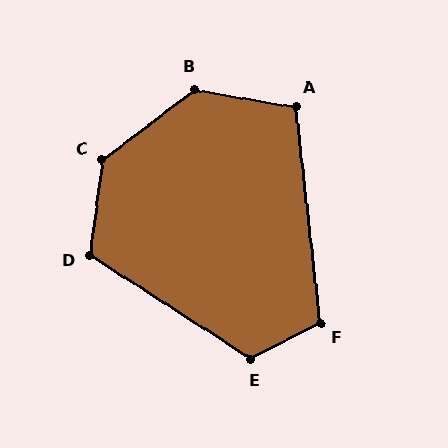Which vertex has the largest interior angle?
C, at approximately 135 degrees.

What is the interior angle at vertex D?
Approximately 115 degrees (obtuse).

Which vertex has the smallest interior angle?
A, at approximately 106 degrees.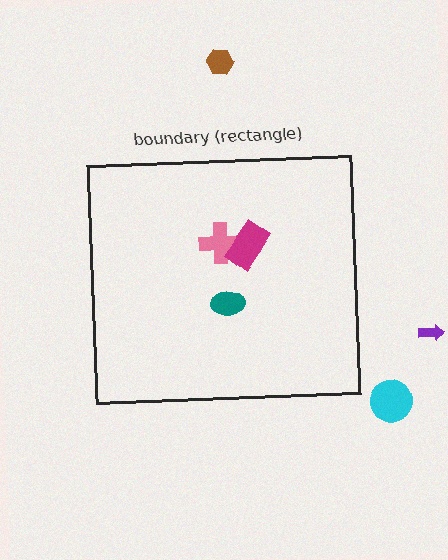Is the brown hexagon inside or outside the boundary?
Outside.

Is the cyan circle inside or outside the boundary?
Outside.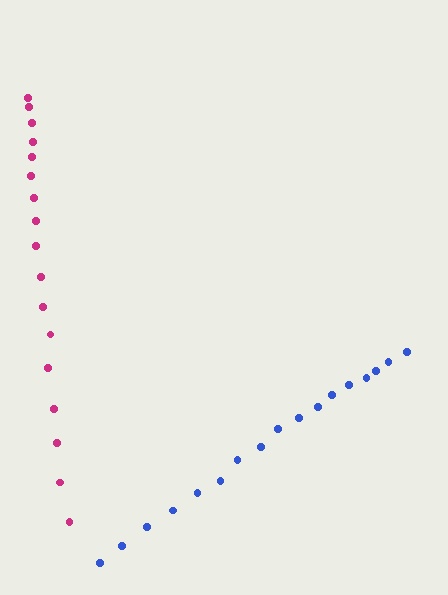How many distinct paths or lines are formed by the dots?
There are 2 distinct paths.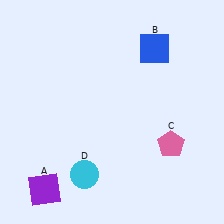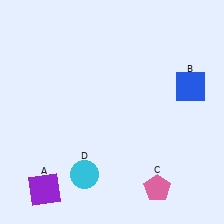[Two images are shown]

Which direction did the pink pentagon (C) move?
The pink pentagon (C) moved down.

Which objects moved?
The objects that moved are: the blue square (B), the pink pentagon (C).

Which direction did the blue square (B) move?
The blue square (B) moved down.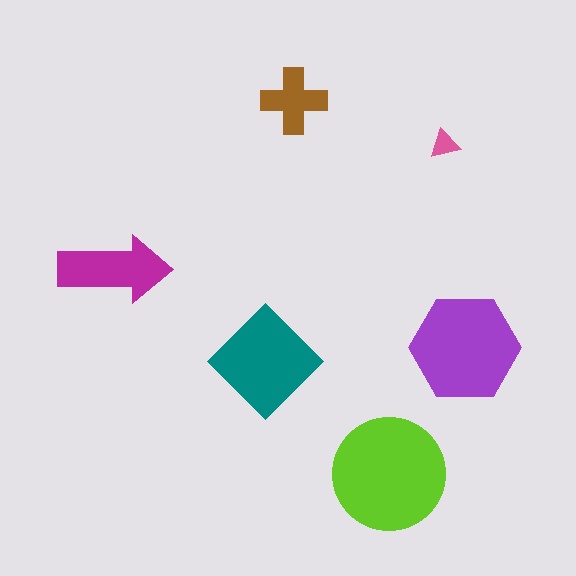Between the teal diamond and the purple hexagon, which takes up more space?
The purple hexagon.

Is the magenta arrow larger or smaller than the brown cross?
Larger.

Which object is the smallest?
The pink triangle.